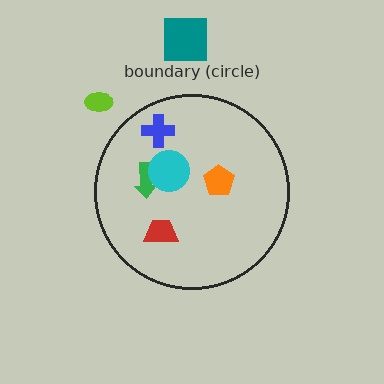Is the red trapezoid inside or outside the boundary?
Inside.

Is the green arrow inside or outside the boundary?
Inside.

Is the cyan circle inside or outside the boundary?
Inside.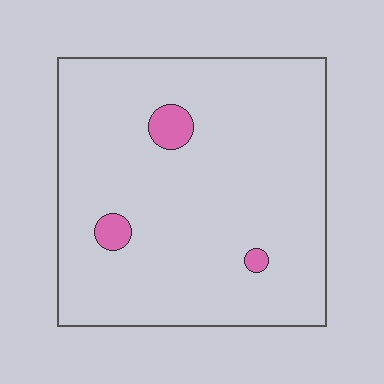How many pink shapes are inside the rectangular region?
3.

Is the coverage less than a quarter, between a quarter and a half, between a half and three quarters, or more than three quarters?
Less than a quarter.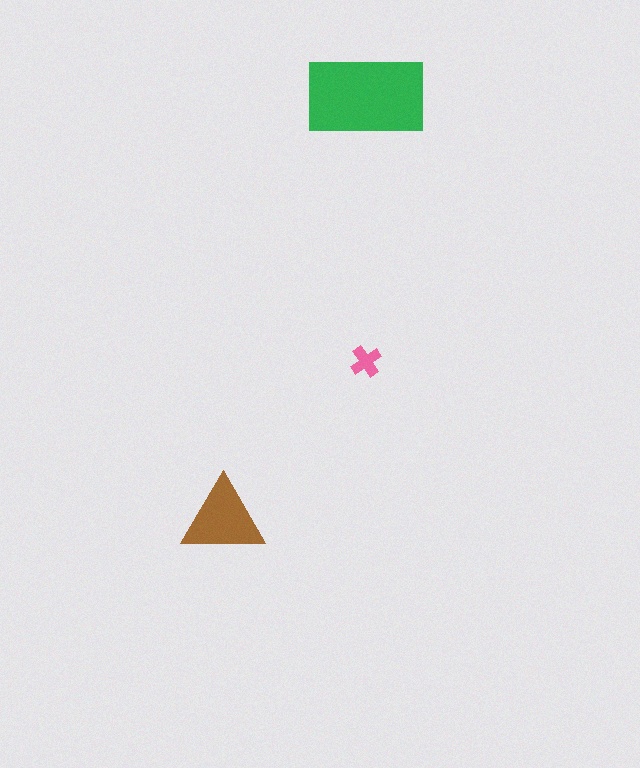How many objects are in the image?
There are 3 objects in the image.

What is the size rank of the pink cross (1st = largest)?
3rd.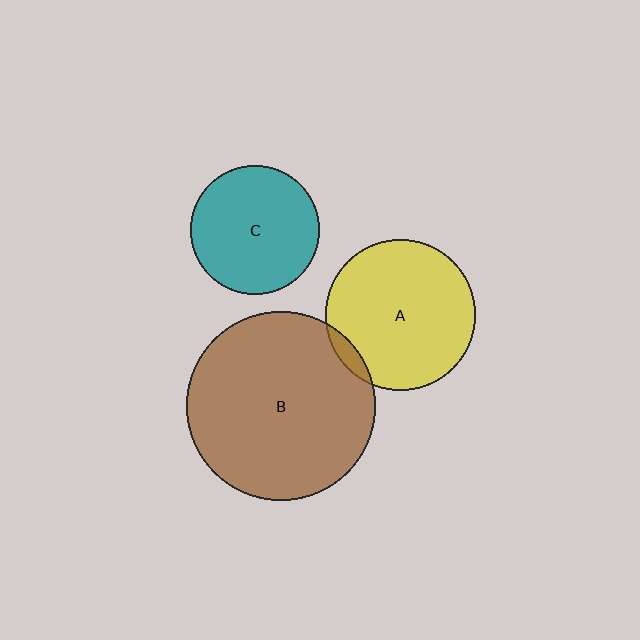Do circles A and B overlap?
Yes.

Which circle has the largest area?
Circle B (brown).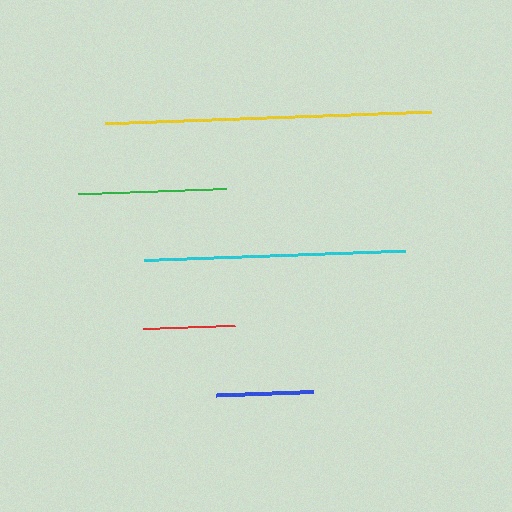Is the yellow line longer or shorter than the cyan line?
The yellow line is longer than the cyan line.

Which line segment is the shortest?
The red line is the shortest at approximately 92 pixels.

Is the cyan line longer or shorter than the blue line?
The cyan line is longer than the blue line.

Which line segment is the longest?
The yellow line is the longest at approximately 326 pixels.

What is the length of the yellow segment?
The yellow segment is approximately 326 pixels long.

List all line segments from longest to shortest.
From longest to shortest: yellow, cyan, green, blue, red.